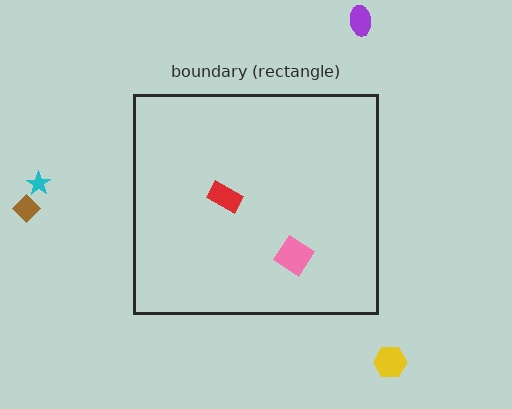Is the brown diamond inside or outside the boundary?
Outside.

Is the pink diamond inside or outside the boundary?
Inside.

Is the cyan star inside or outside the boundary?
Outside.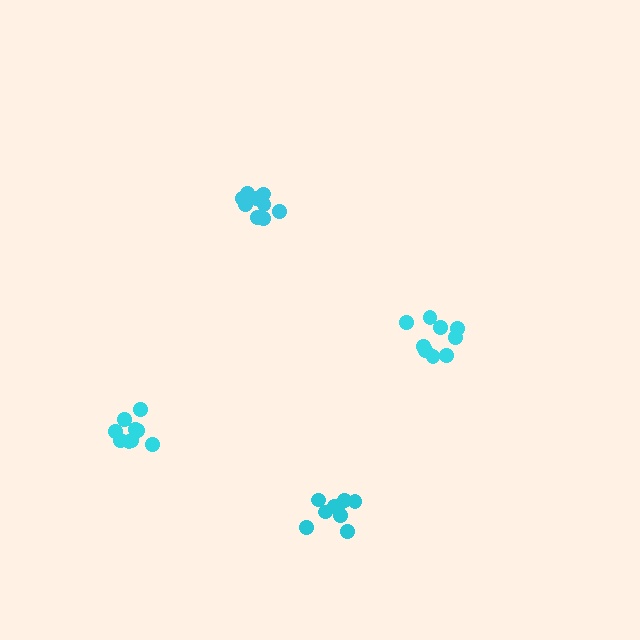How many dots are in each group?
Group 1: 9 dots, Group 2: 9 dots, Group 3: 9 dots, Group 4: 10 dots (37 total).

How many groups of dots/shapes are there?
There are 4 groups.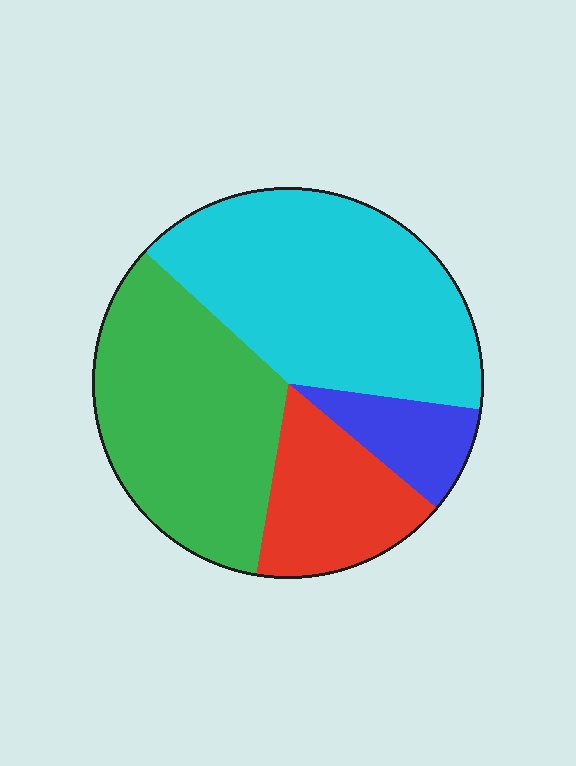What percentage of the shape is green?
Green takes up about one third (1/3) of the shape.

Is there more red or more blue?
Red.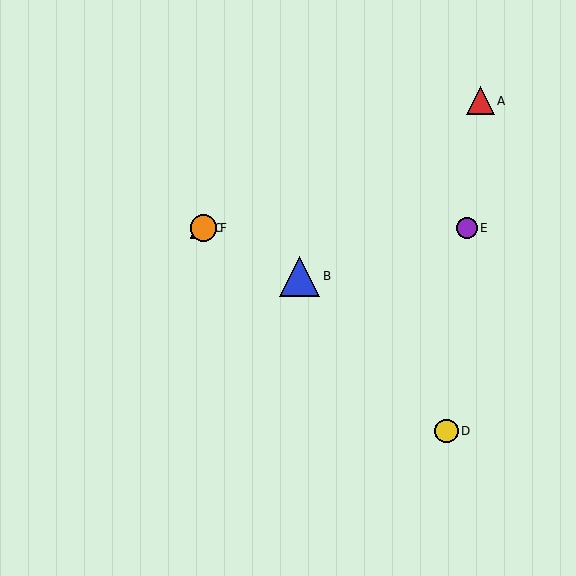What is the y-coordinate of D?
Object D is at y≈431.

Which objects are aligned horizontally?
Objects C, E, F are aligned horizontally.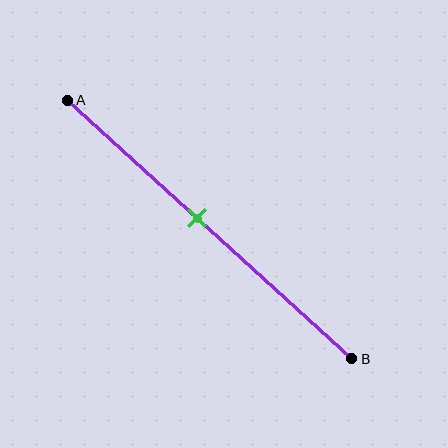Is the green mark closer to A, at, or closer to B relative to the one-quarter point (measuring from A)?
The green mark is closer to point B than the one-quarter point of segment AB.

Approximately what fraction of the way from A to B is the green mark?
The green mark is approximately 45% of the way from A to B.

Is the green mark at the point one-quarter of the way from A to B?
No, the mark is at about 45% from A, not at the 25% one-quarter point.